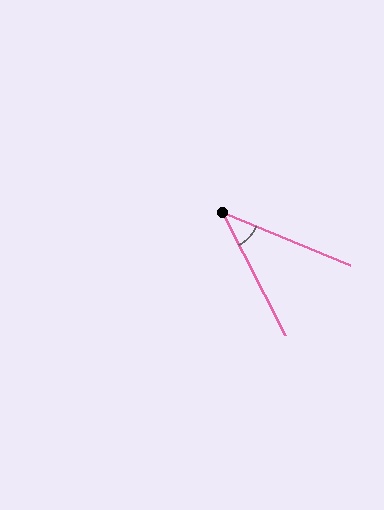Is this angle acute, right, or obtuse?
It is acute.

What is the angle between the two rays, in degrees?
Approximately 40 degrees.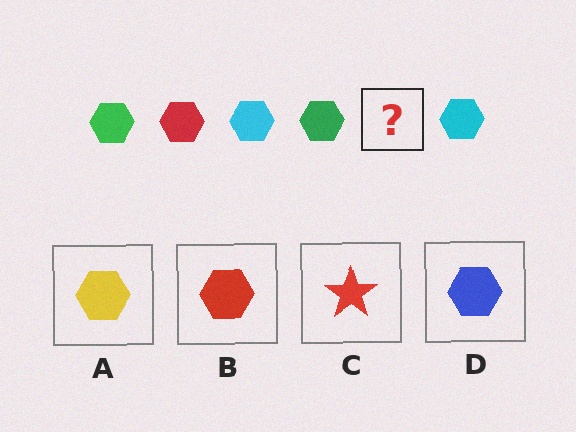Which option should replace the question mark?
Option B.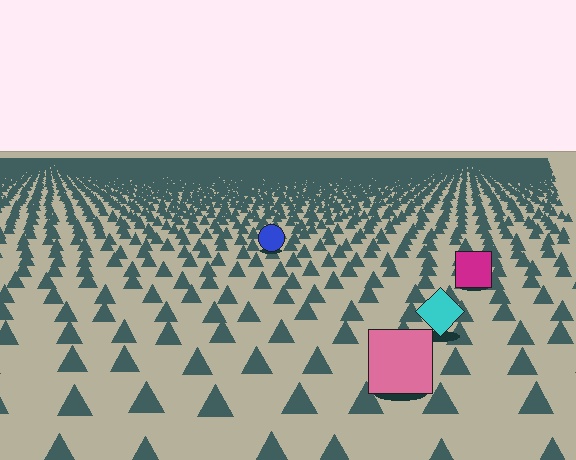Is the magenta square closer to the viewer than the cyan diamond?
No. The cyan diamond is closer — you can tell from the texture gradient: the ground texture is coarser near it.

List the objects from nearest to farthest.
From nearest to farthest: the pink square, the cyan diamond, the magenta square, the blue circle.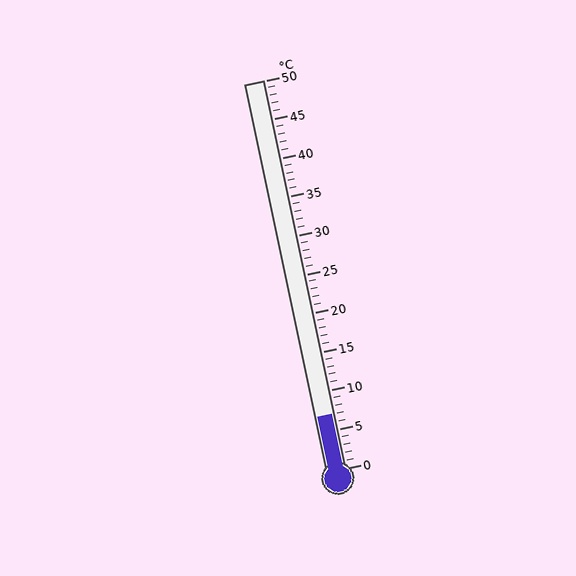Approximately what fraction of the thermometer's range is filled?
The thermometer is filled to approximately 15% of its range.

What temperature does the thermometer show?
The thermometer shows approximately 7°C.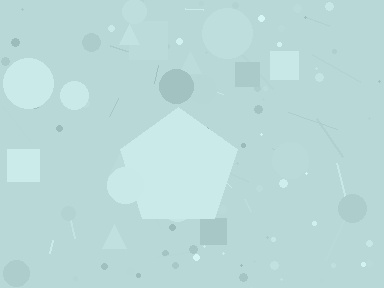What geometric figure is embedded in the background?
A pentagon is embedded in the background.